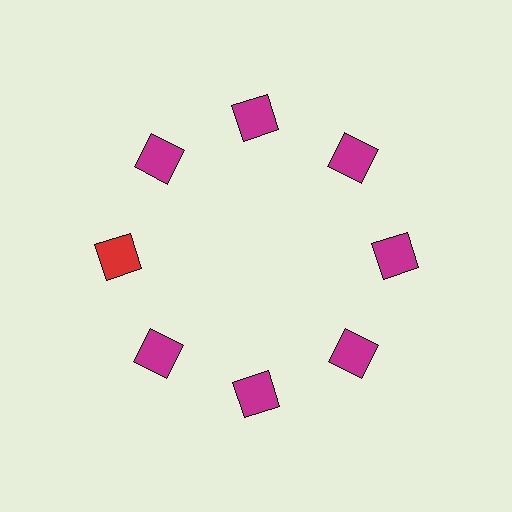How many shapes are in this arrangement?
There are 8 shapes arranged in a ring pattern.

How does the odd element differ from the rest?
It has a different color: red instead of magenta.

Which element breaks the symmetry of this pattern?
The red square at roughly the 9 o'clock position breaks the symmetry. All other shapes are magenta squares.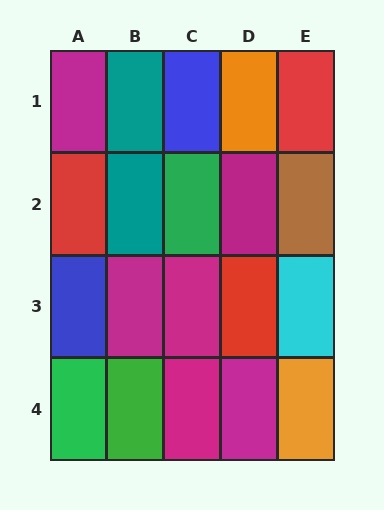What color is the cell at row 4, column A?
Green.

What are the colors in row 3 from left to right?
Blue, magenta, magenta, red, cyan.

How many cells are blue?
2 cells are blue.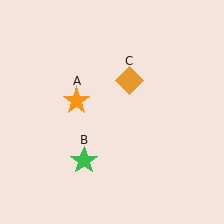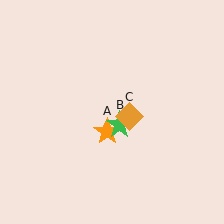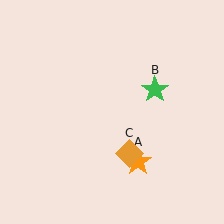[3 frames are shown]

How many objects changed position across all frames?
3 objects changed position: orange star (object A), green star (object B), orange diamond (object C).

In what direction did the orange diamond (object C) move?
The orange diamond (object C) moved down.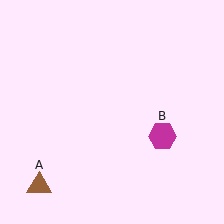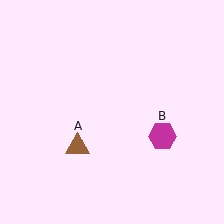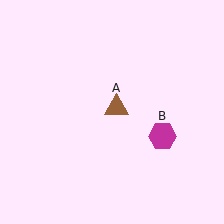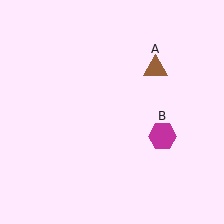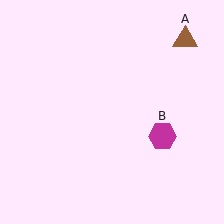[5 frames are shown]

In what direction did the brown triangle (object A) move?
The brown triangle (object A) moved up and to the right.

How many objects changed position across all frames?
1 object changed position: brown triangle (object A).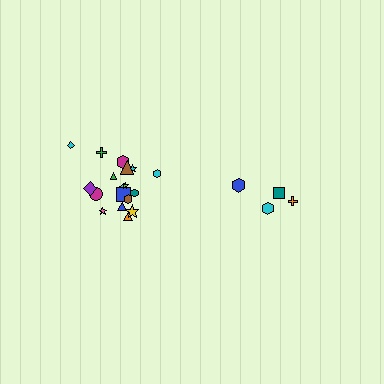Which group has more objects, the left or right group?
The left group.